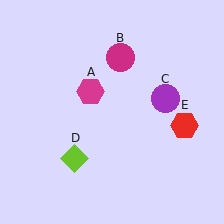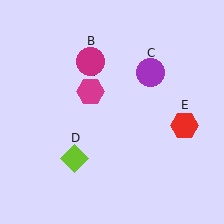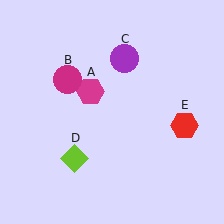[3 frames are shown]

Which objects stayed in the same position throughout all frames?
Magenta hexagon (object A) and lime diamond (object D) and red hexagon (object E) remained stationary.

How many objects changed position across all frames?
2 objects changed position: magenta circle (object B), purple circle (object C).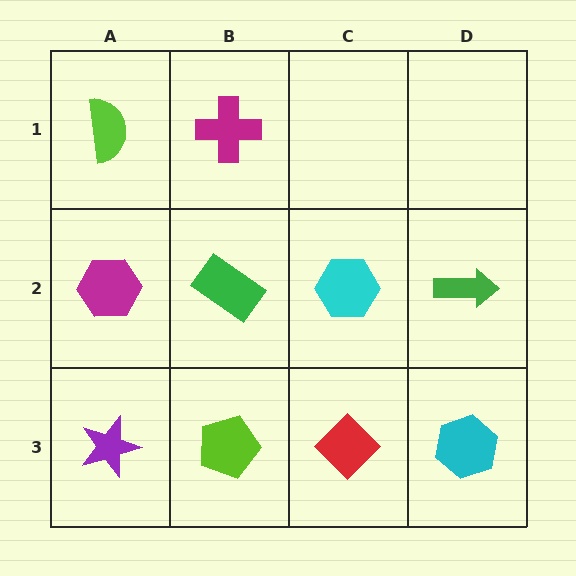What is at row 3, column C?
A red diamond.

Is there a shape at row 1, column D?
No, that cell is empty.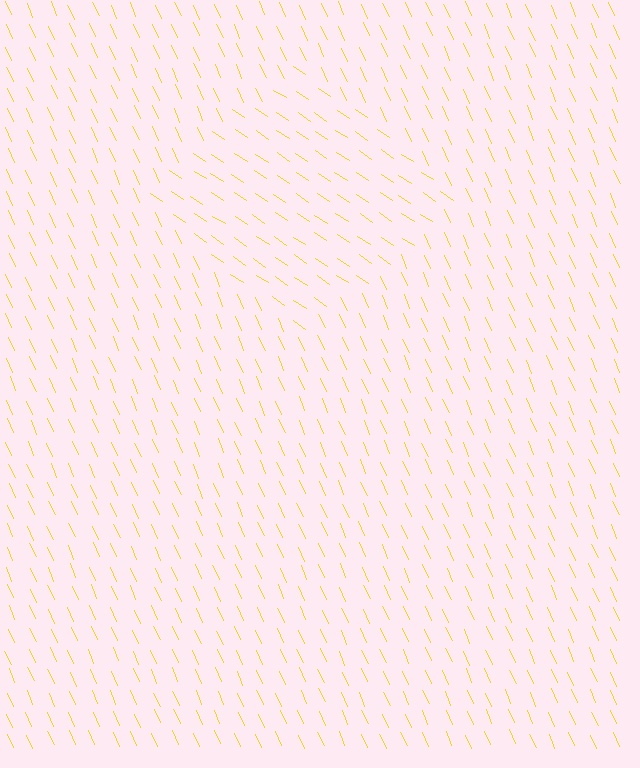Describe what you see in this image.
The image is filled with small yellow line segments. A diamond region in the image has lines oriented differently from the surrounding lines, creating a visible texture boundary.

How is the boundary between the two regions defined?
The boundary is defined purely by a change in line orientation (approximately 33 degrees difference). All lines are the same color and thickness.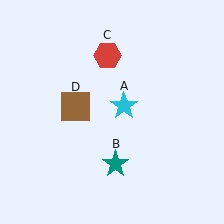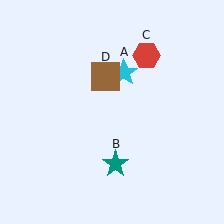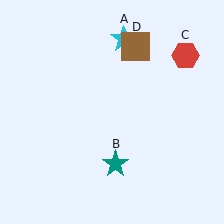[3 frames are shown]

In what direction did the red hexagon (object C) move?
The red hexagon (object C) moved right.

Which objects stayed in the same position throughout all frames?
Teal star (object B) remained stationary.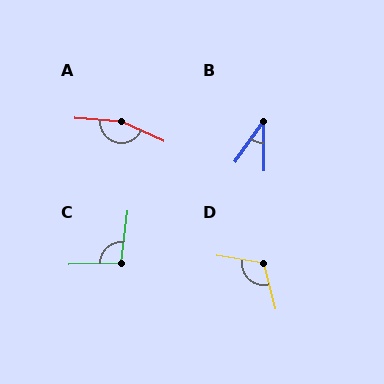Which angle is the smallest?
B, at approximately 36 degrees.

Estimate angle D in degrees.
Approximately 114 degrees.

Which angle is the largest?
A, at approximately 160 degrees.